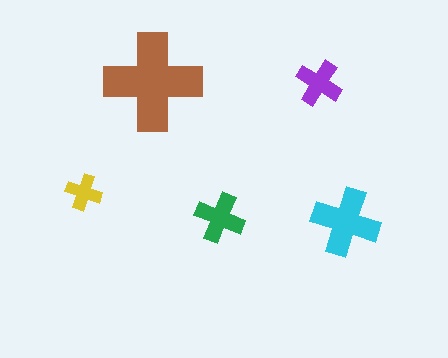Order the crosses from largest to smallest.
the brown one, the cyan one, the green one, the purple one, the yellow one.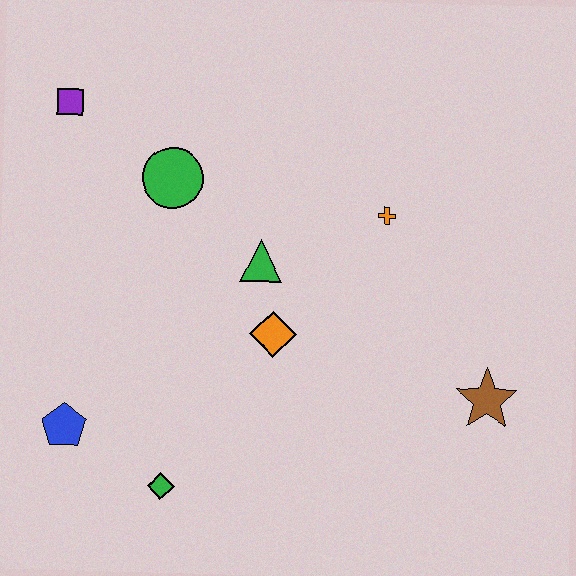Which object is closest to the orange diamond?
The green triangle is closest to the orange diamond.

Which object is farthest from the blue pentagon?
The brown star is farthest from the blue pentagon.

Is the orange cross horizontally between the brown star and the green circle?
Yes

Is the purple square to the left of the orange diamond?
Yes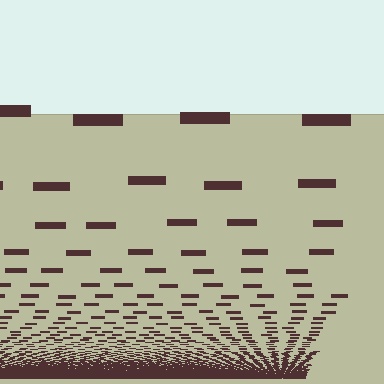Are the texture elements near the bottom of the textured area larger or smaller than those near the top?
Smaller. The gradient is inverted — elements near the bottom are smaller and denser.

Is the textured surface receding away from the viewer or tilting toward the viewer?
The surface appears to tilt toward the viewer. Texture elements get larger and sparser toward the top.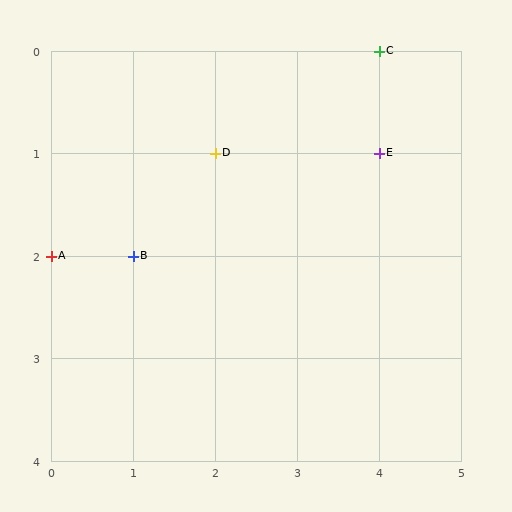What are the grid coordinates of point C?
Point C is at grid coordinates (4, 0).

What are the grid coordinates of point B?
Point B is at grid coordinates (1, 2).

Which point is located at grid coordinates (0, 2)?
Point A is at (0, 2).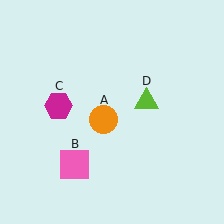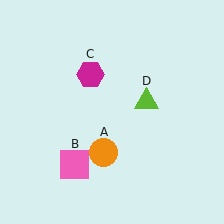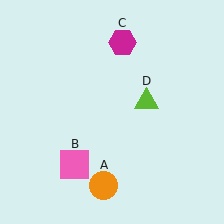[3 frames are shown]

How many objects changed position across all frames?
2 objects changed position: orange circle (object A), magenta hexagon (object C).